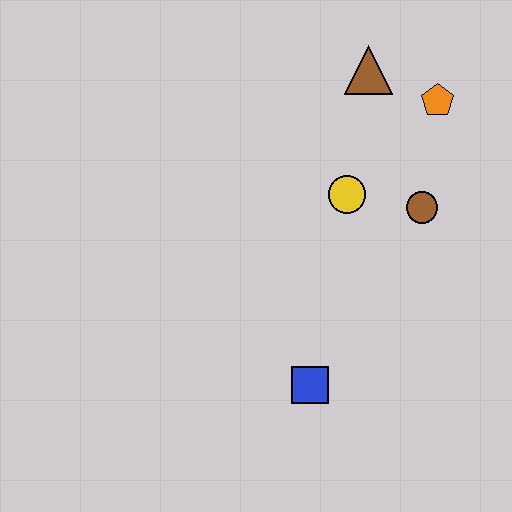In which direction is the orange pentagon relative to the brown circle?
The orange pentagon is above the brown circle.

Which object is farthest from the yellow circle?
The blue square is farthest from the yellow circle.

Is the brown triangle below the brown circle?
No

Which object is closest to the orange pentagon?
The brown triangle is closest to the orange pentagon.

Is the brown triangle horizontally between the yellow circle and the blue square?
No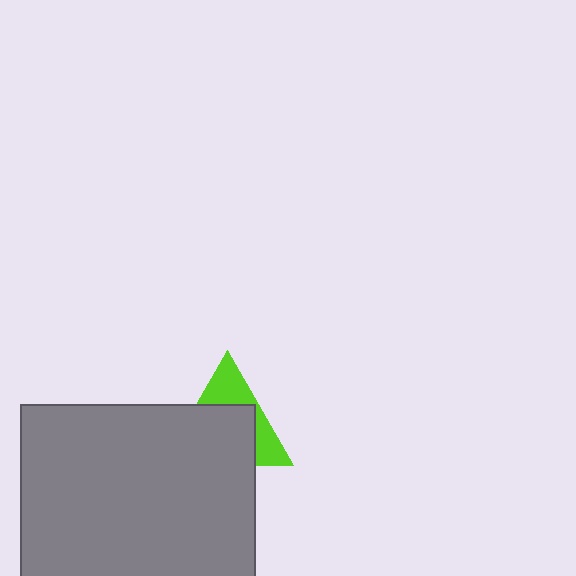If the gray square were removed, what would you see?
You would see the complete lime triangle.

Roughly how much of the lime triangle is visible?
A small part of it is visible (roughly 38%).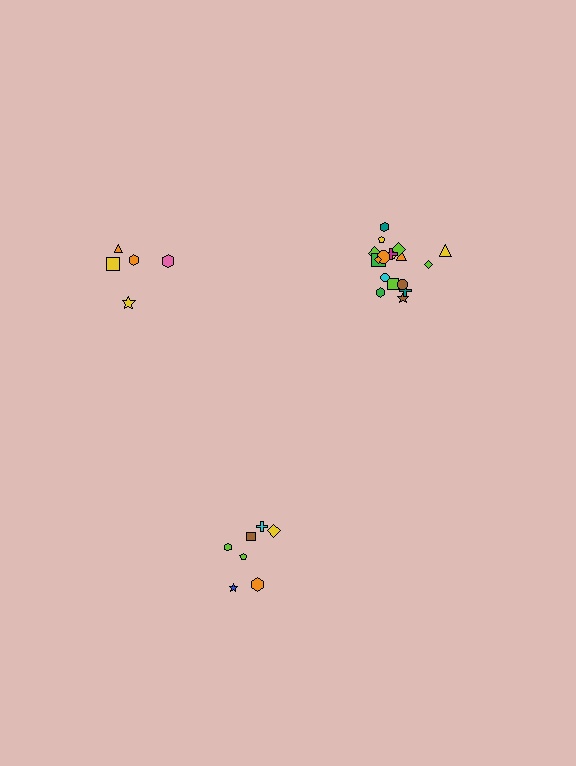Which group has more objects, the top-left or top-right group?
The top-right group.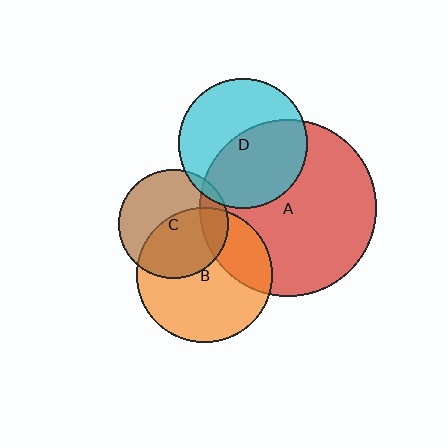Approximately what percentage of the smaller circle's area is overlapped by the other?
Approximately 50%.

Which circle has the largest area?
Circle A (red).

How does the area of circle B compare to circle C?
Approximately 1.5 times.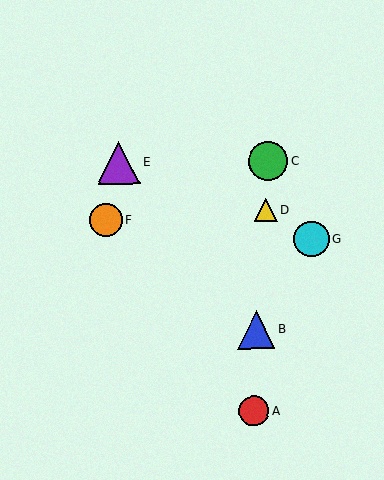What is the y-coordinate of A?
Object A is at y≈411.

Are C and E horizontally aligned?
Yes, both are at y≈161.